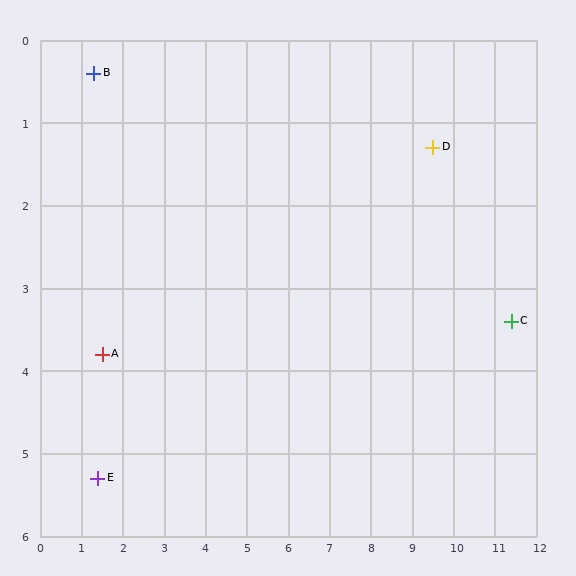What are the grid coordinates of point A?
Point A is at approximately (1.5, 3.8).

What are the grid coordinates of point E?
Point E is at approximately (1.4, 5.3).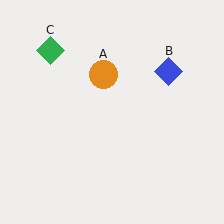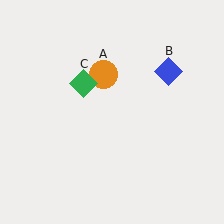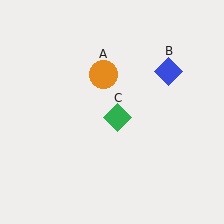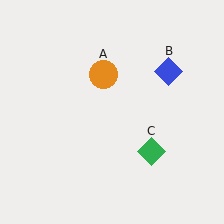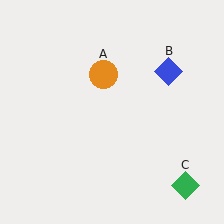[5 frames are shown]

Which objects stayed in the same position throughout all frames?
Orange circle (object A) and blue diamond (object B) remained stationary.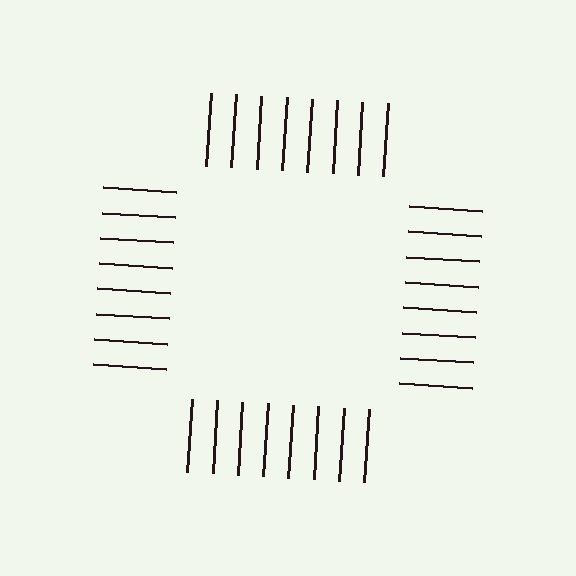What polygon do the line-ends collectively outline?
An illusory square — the line segments terminate on its edges but no continuous stroke is drawn.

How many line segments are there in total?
32 — 8 along each of the 4 edges.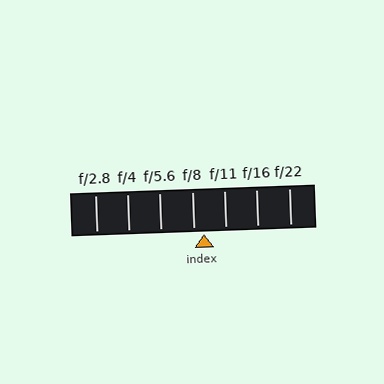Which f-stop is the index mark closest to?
The index mark is closest to f/8.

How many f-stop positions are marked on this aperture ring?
There are 7 f-stop positions marked.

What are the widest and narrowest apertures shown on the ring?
The widest aperture shown is f/2.8 and the narrowest is f/22.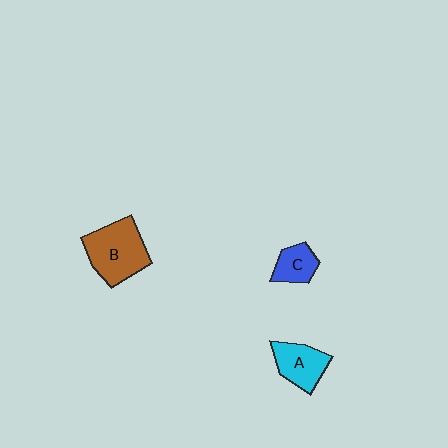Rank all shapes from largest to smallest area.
From largest to smallest: B (brown), A (cyan), C (blue).